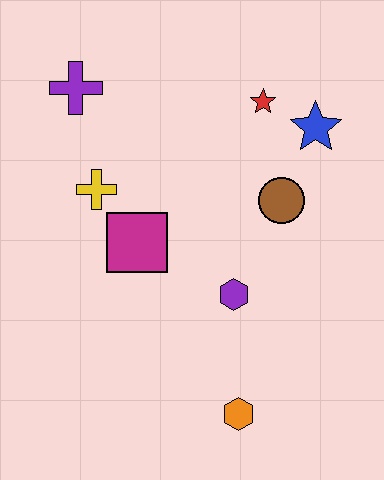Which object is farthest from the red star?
The orange hexagon is farthest from the red star.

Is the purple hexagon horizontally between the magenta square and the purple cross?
No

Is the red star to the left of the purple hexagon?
No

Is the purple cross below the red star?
No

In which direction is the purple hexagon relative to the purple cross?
The purple hexagon is below the purple cross.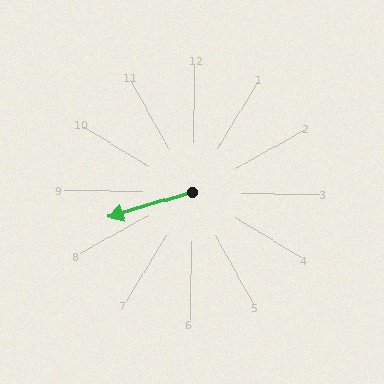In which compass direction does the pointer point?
West.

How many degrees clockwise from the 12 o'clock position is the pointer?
Approximately 252 degrees.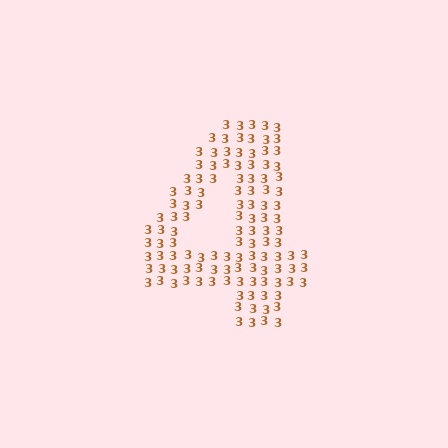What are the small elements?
The small elements are digit 3's.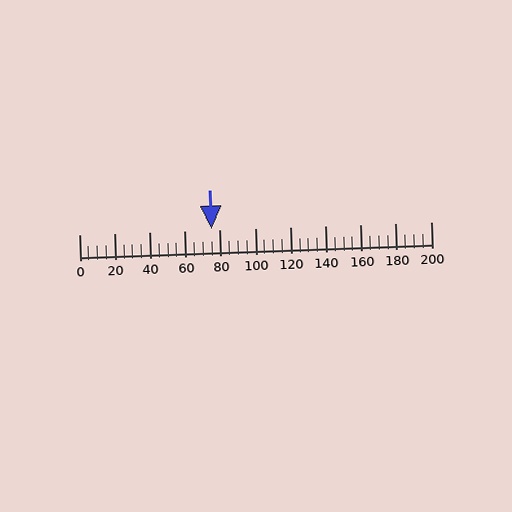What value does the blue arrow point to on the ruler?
The blue arrow points to approximately 75.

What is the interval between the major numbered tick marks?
The major tick marks are spaced 20 units apart.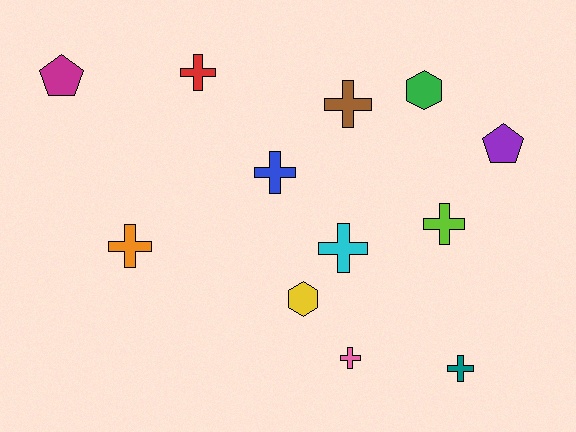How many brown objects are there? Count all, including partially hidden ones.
There is 1 brown object.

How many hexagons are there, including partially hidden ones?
There are 2 hexagons.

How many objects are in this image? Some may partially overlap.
There are 12 objects.